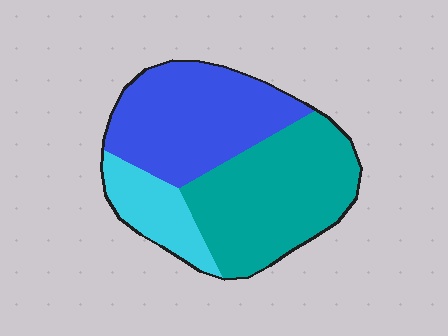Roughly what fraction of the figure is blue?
Blue takes up about two fifths (2/5) of the figure.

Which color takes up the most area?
Teal, at roughly 45%.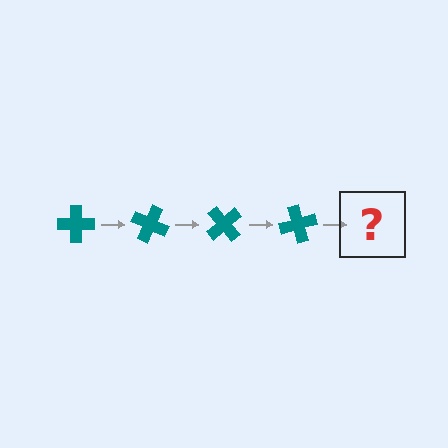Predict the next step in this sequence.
The next step is a teal cross rotated 100 degrees.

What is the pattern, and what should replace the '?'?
The pattern is that the cross rotates 25 degrees each step. The '?' should be a teal cross rotated 100 degrees.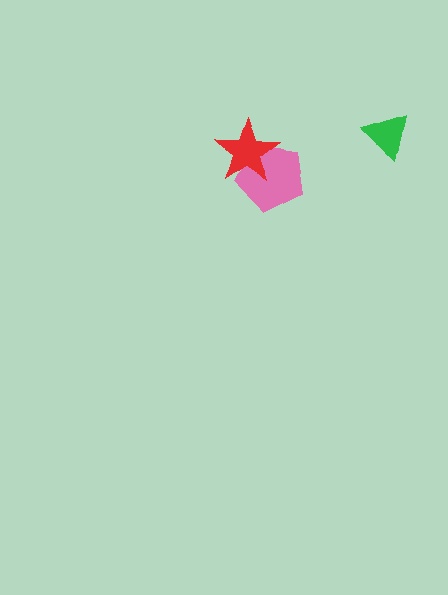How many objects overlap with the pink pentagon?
1 object overlaps with the pink pentagon.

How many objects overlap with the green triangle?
0 objects overlap with the green triangle.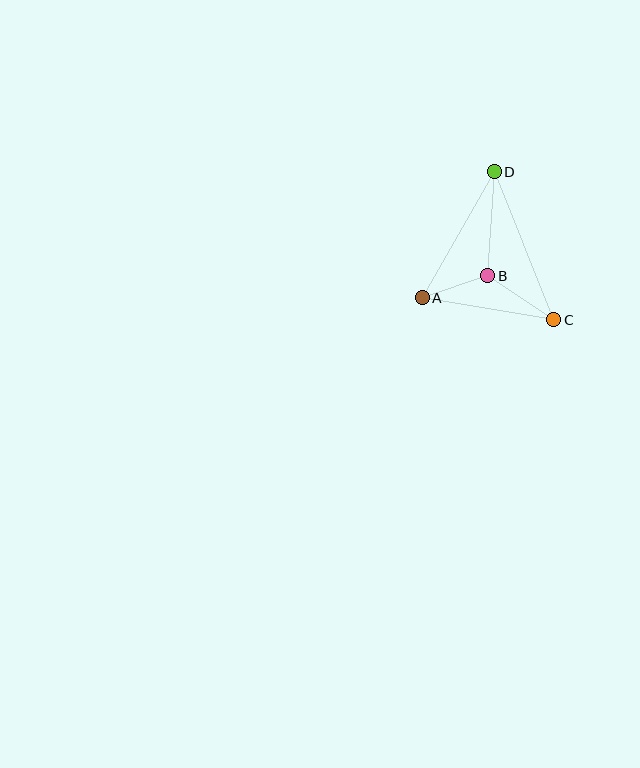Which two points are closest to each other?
Points A and B are closest to each other.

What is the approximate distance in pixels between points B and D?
The distance between B and D is approximately 105 pixels.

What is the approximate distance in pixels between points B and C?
The distance between B and C is approximately 79 pixels.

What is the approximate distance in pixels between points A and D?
The distance between A and D is approximately 145 pixels.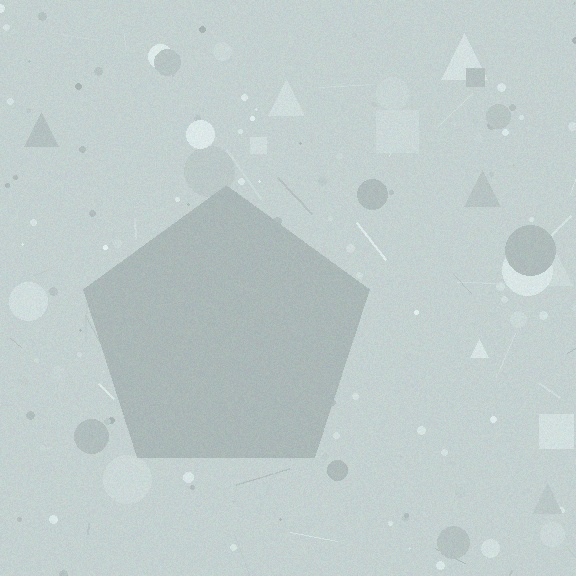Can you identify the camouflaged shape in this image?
The camouflaged shape is a pentagon.